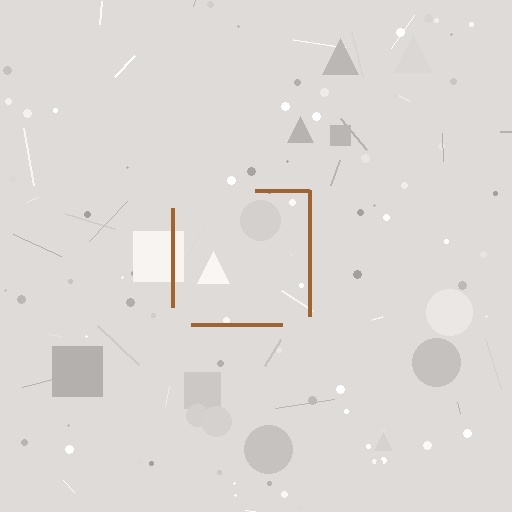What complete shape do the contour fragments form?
The contour fragments form a square.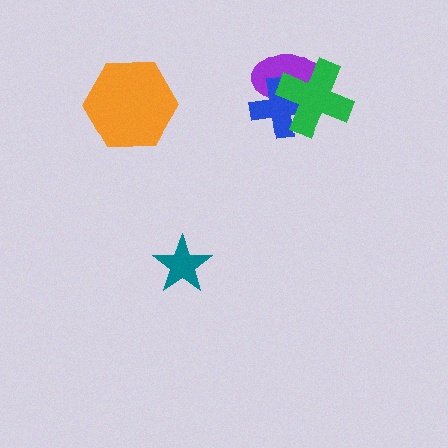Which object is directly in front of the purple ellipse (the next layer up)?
The blue cross is directly in front of the purple ellipse.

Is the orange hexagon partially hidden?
No, no other shape covers it.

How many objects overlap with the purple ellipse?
2 objects overlap with the purple ellipse.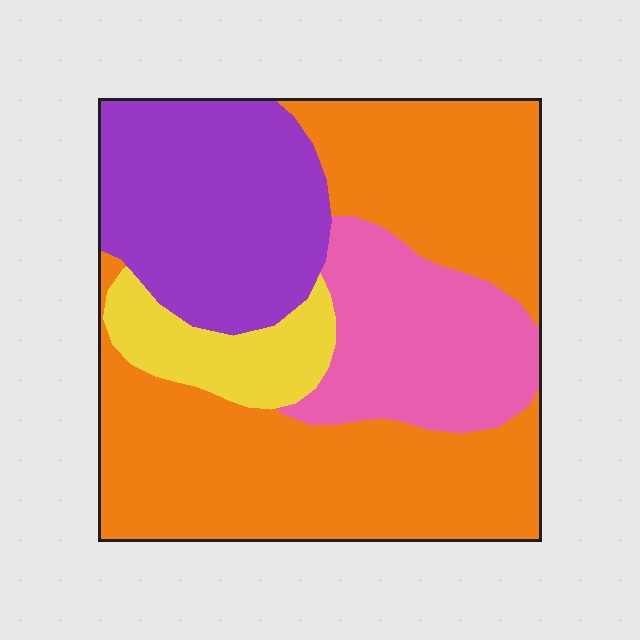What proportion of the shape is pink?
Pink covers roughly 20% of the shape.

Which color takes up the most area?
Orange, at roughly 50%.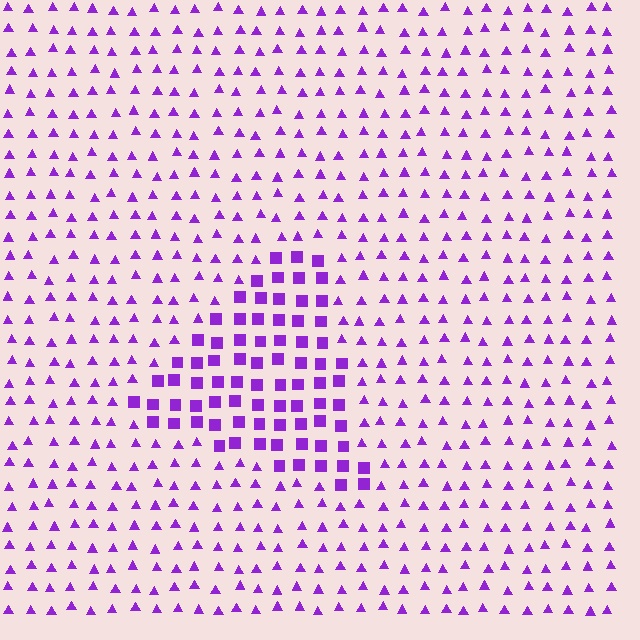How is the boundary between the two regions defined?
The boundary is defined by a change in element shape: squares inside vs. triangles outside. All elements share the same color and spacing.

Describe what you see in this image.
The image is filled with small purple elements arranged in a uniform grid. A triangle-shaped region contains squares, while the surrounding area contains triangles. The boundary is defined purely by the change in element shape.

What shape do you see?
I see a triangle.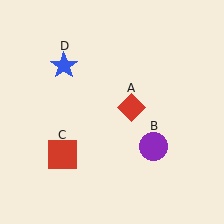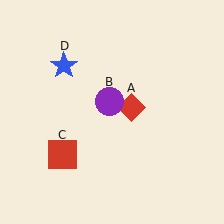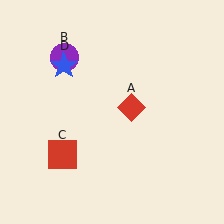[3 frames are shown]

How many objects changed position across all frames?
1 object changed position: purple circle (object B).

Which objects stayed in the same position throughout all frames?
Red diamond (object A) and red square (object C) and blue star (object D) remained stationary.